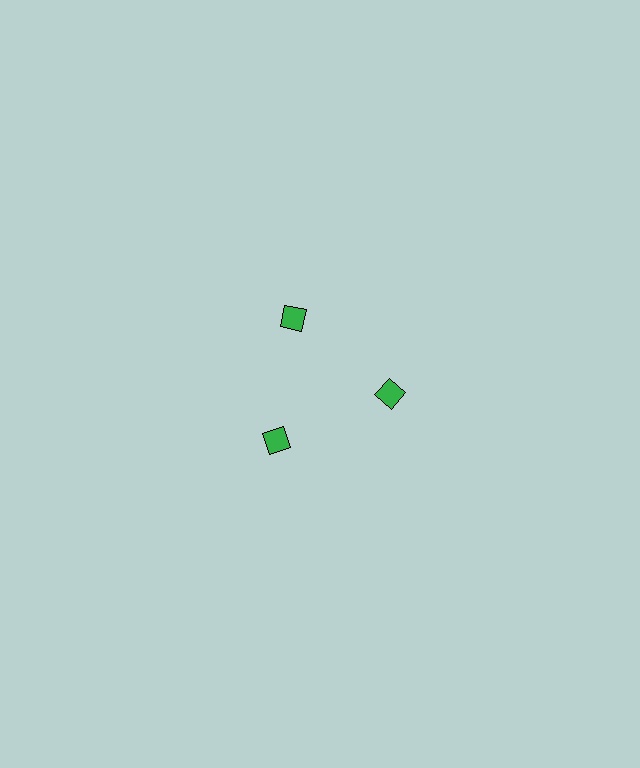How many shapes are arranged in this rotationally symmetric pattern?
There are 3 shapes, arranged in 3 groups of 1.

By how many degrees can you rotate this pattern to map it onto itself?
The pattern maps onto itself every 120 degrees of rotation.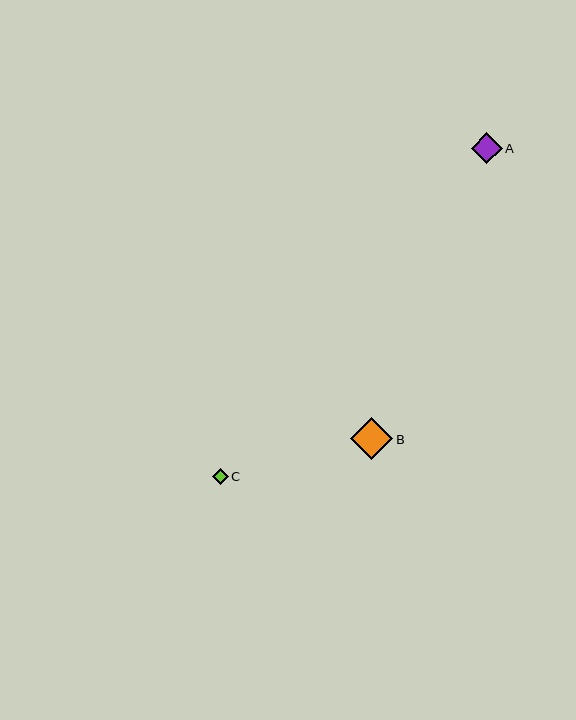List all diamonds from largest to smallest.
From largest to smallest: B, A, C.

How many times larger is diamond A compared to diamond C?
Diamond A is approximately 2.0 times the size of diamond C.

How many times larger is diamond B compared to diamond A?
Diamond B is approximately 1.4 times the size of diamond A.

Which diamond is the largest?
Diamond B is the largest with a size of approximately 42 pixels.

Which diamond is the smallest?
Diamond C is the smallest with a size of approximately 16 pixels.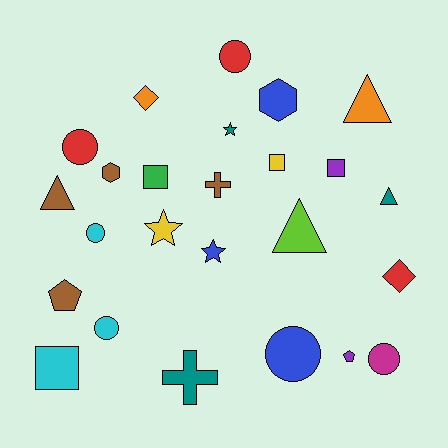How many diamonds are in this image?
There are 2 diamonds.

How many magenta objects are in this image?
There is 1 magenta object.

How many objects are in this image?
There are 25 objects.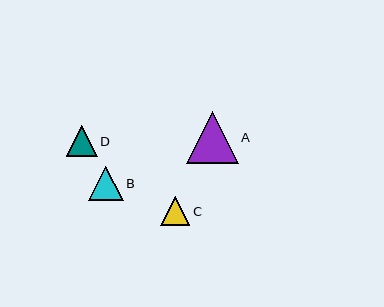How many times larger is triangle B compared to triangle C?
Triangle B is approximately 1.2 times the size of triangle C.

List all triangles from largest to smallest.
From largest to smallest: A, B, D, C.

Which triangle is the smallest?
Triangle C is the smallest with a size of approximately 29 pixels.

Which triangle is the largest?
Triangle A is the largest with a size of approximately 51 pixels.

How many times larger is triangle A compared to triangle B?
Triangle A is approximately 1.5 times the size of triangle B.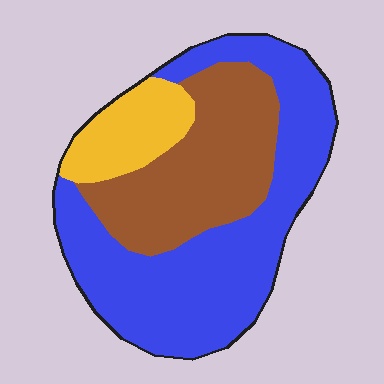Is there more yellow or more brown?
Brown.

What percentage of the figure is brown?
Brown takes up between a quarter and a half of the figure.